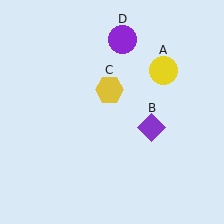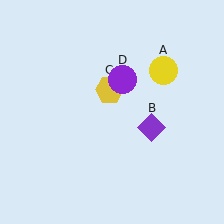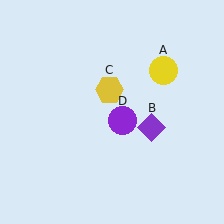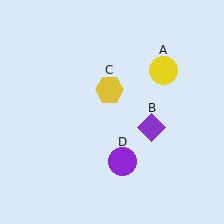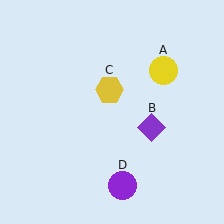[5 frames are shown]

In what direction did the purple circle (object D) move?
The purple circle (object D) moved down.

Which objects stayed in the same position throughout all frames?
Yellow circle (object A) and purple diamond (object B) and yellow hexagon (object C) remained stationary.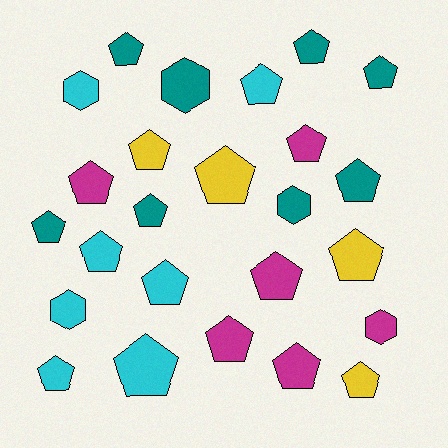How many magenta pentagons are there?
There are 5 magenta pentagons.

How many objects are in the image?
There are 25 objects.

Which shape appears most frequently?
Pentagon, with 20 objects.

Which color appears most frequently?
Teal, with 8 objects.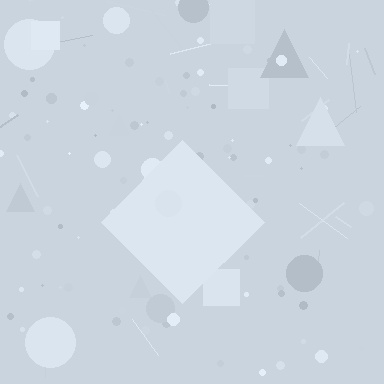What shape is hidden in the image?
A diamond is hidden in the image.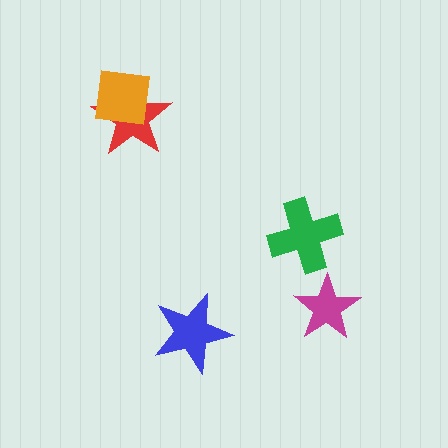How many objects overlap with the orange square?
1 object overlaps with the orange square.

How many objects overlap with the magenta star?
0 objects overlap with the magenta star.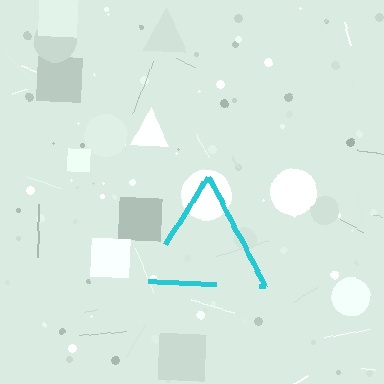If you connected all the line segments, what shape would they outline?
They would outline a triangle.